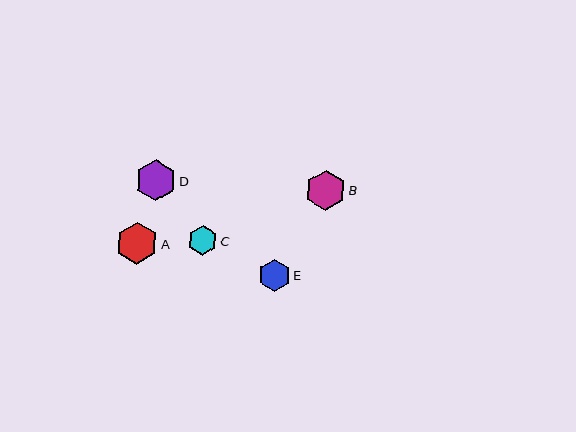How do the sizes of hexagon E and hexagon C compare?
Hexagon E and hexagon C are approximately the same size.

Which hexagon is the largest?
Hexagon A is the largest with a size of approximately 42 pixels.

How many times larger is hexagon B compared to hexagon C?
Hexagon B is approximately 1.3 times the size of hexagon C.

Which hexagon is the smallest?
Hexagon C is the smallest with a size of approximately 30 pixels.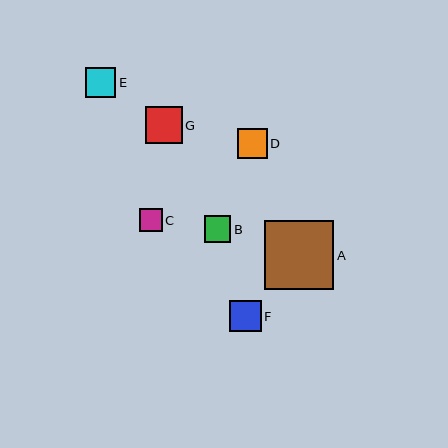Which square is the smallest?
Square C is the smallest with a size of approximately 23 pixels.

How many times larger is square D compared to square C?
Square D is approximately 1.3 times the size of square C.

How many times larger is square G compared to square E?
Square G is approximately 1.2 times the size of square E.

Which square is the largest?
Square A is the largest with a size of approximately 70 pixels.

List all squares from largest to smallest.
From largest to smallest: A, G, F, D, E, B, C.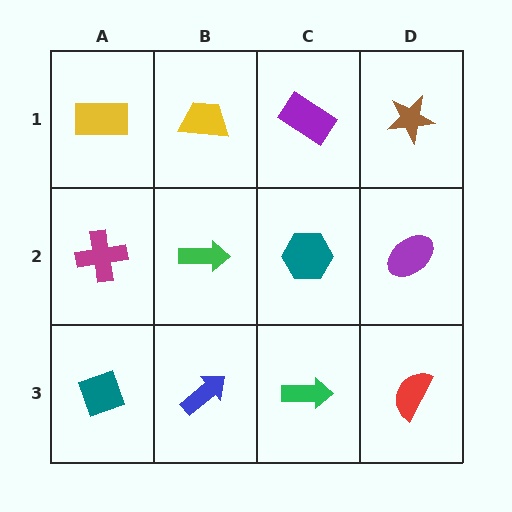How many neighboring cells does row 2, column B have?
4.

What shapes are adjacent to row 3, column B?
A green arrow (row 2, column B), a teal diamond (row 3, column A), a green arrow (row 3, column C).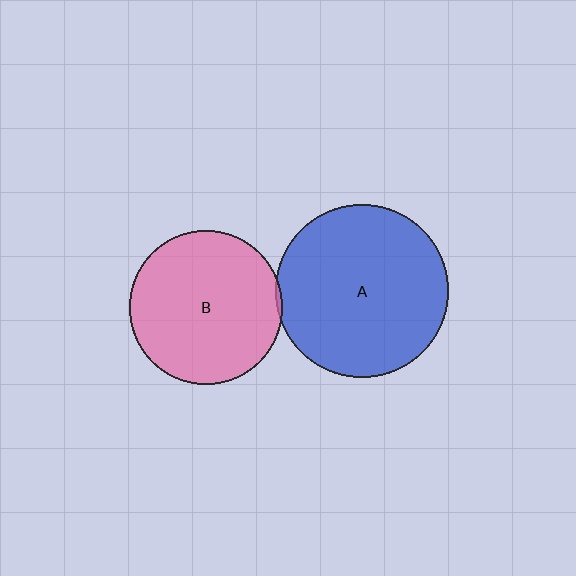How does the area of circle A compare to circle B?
Approximately 1.3 times.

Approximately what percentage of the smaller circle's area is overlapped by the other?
Approximately 5%.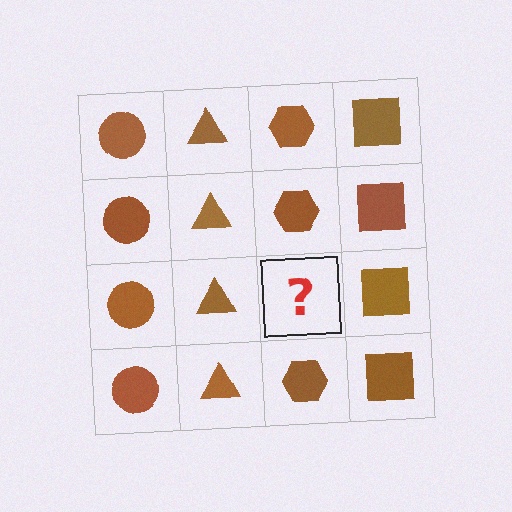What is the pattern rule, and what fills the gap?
The rule is that each column has a consistent shape. The gap should be filled with a brown hexagon.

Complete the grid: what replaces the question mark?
The question mark should be replaced with a brown hexagon.